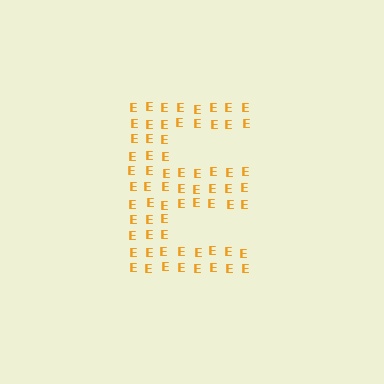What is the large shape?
The large shape is the letter E.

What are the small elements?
The small elements are letter E's.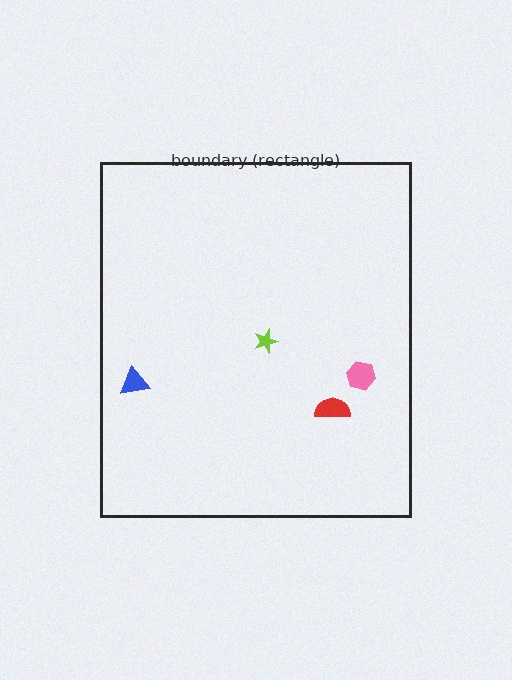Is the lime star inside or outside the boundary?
Inside.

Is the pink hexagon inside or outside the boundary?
Inside.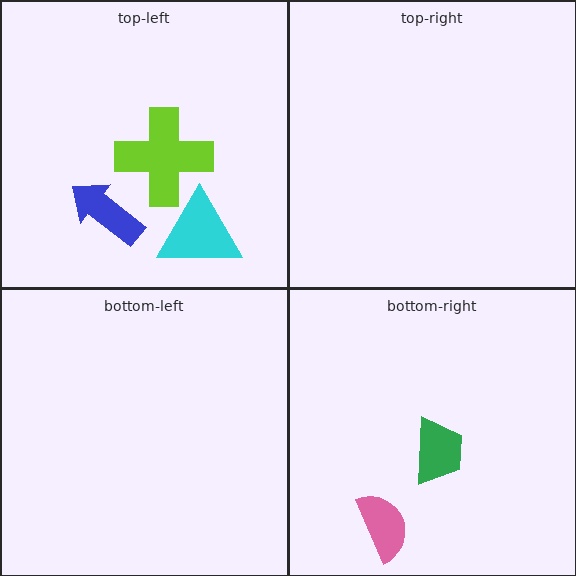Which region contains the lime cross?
The top-left region.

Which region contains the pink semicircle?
The bottom-right region.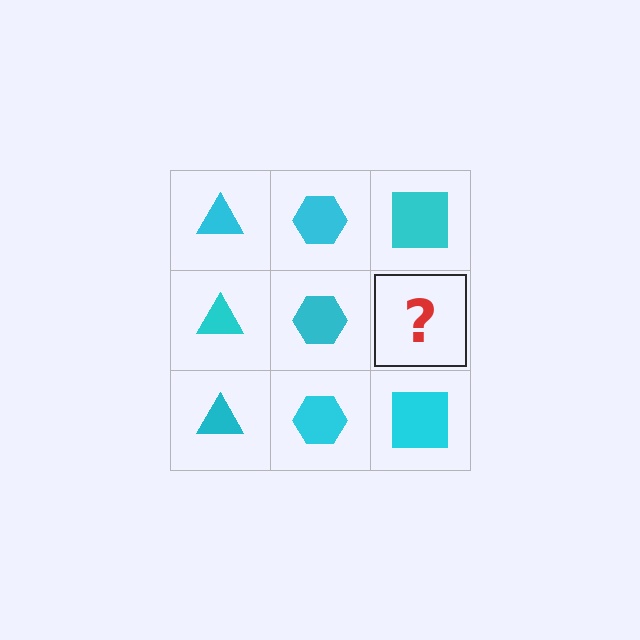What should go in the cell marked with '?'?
The missing cell should contain a cyan square.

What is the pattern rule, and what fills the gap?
The rule is that each column has a consistent shape. The gap should be filled with a cyan square.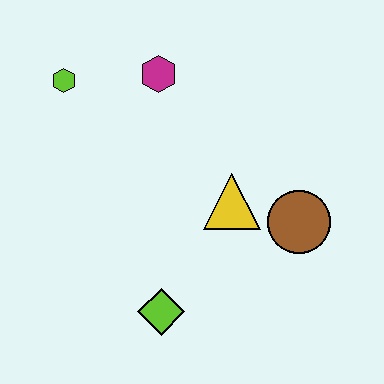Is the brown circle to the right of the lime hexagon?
Yes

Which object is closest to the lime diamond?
The yellow triangle is closest to the lime diamond.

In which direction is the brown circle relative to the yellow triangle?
The brown circle is to the right of the yellow triangle.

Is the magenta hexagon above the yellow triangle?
Yes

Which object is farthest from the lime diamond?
The lime hexagon is farthest from the lime diamond.